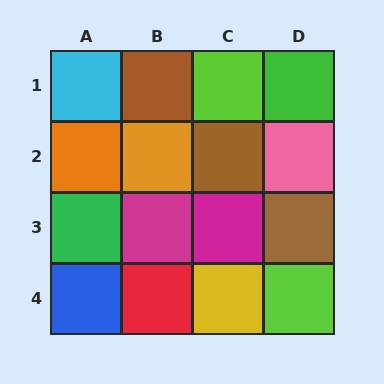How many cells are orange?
2 cells are orange.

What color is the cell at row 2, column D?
Pink.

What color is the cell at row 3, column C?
Magenta.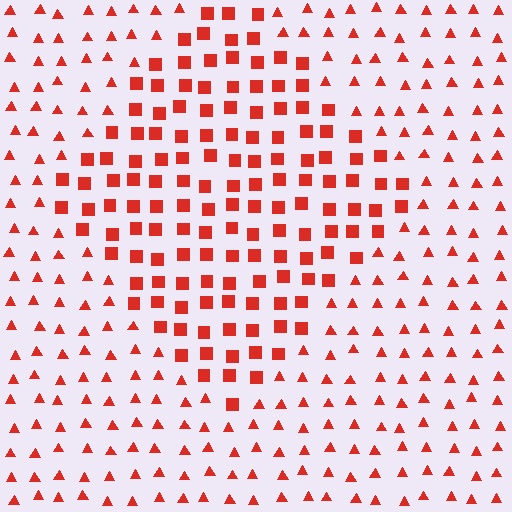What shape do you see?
I see a diamond.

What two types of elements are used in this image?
The image uses squares inside the diamond region and triangles outside it.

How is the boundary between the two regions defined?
The boundary is defined by a change in element shape: squares inside vs. triangles outside. All elements share the same color and spacing.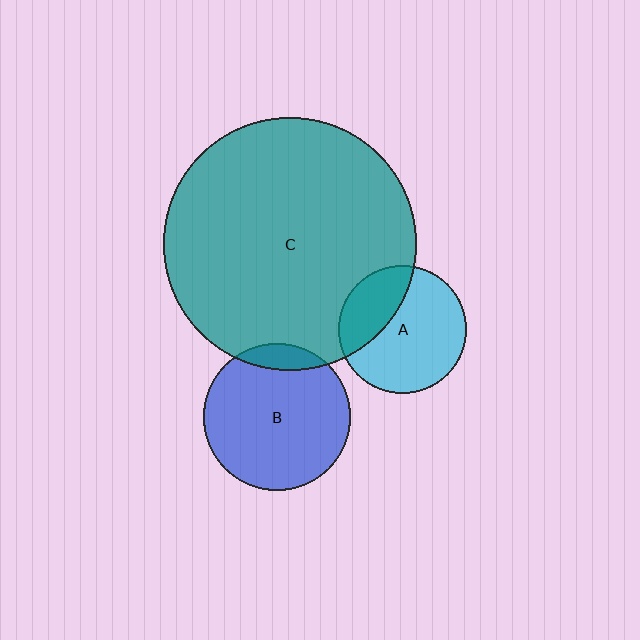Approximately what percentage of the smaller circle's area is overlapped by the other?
Approximately 30%.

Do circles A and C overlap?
Yes.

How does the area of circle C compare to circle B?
Approximately 3.0 times.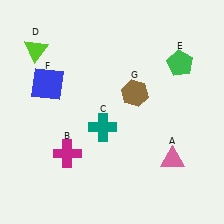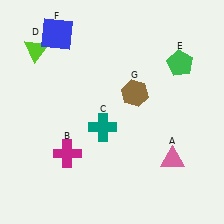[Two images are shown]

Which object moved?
The blue square (F) moved up.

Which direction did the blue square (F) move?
The blue square (F) moved up.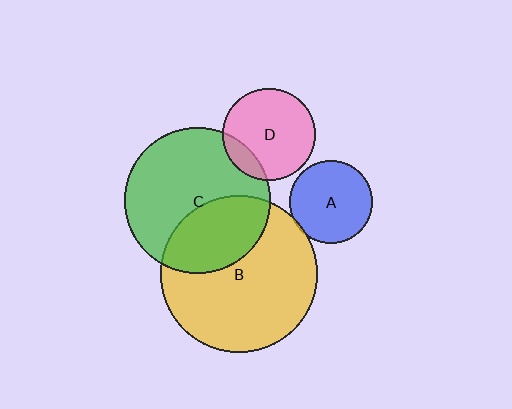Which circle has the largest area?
Circle B (yellow).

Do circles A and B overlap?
Yes.